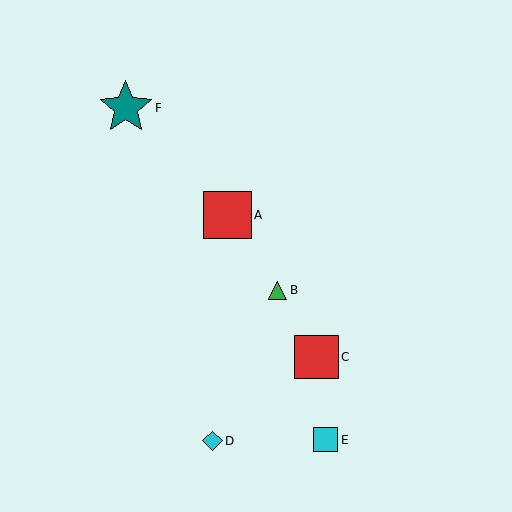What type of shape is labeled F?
Shape F is a teal star.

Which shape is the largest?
The teal star (labeled F) is the largest.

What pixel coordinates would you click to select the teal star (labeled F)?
Click at (126, 108) to select the teal star F.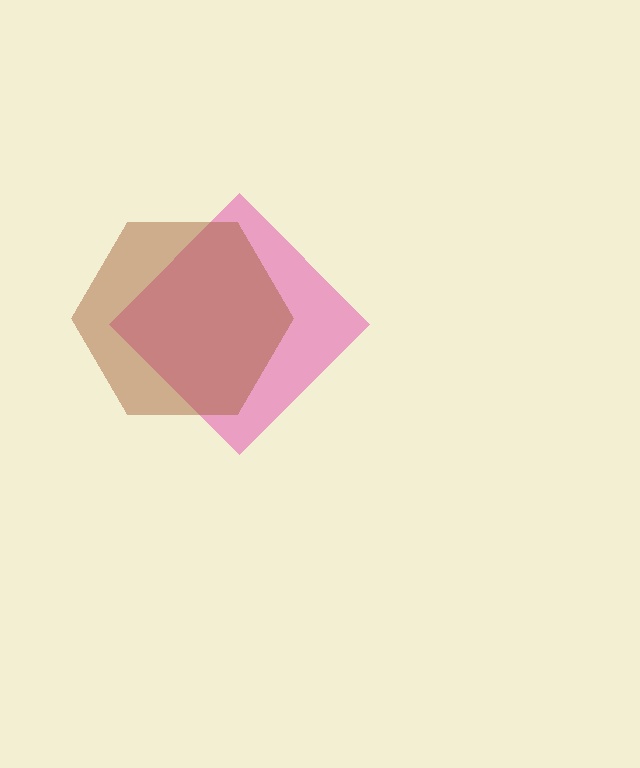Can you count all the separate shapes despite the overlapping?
Yes, there are 2 separate shapes.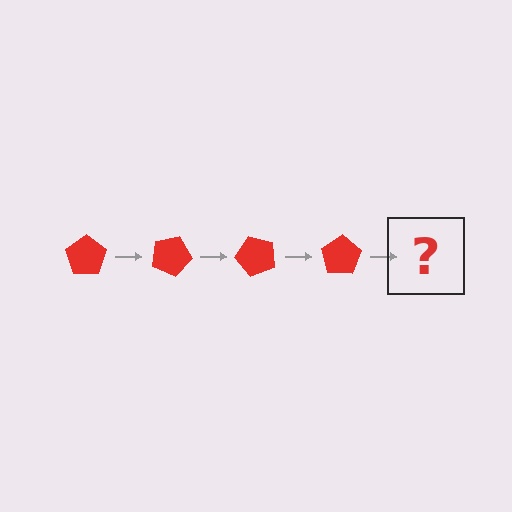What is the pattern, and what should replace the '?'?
The pattern is that the pentagon rotates 25 degrees each step. The '?' should be a red pentagon rotated 100 degrees.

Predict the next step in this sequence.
The next step is a red pentagon rotated 100 degrees.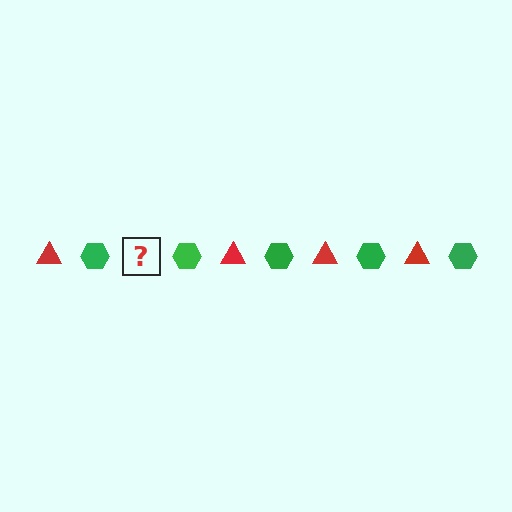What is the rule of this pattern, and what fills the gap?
The rule is that the pattern alternates between red triangle and green hexagon. The gap should be filled with a red triangle.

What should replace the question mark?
The question mark should be replaced with a red triangle.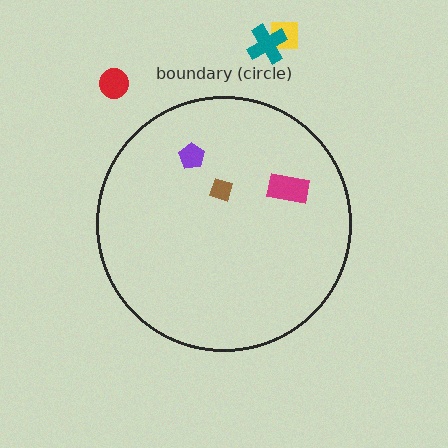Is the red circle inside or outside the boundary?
Outside.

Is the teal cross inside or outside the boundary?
Outside.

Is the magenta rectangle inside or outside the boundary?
Inside.